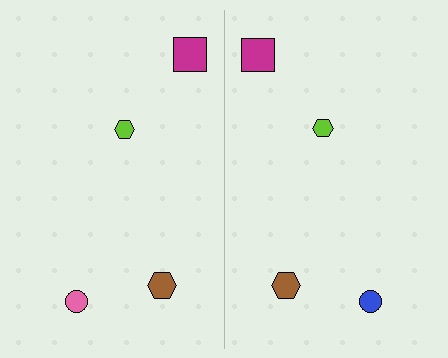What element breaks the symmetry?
The blue circle on the right side breaks the symmetry — its mirror counterpart is pink.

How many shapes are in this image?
There are 8 shapes in this image.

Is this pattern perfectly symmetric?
No, the pattern is not perfectly symmetric. The blue circle on the right side breaks the symmetry — its mirror counterpart is pink.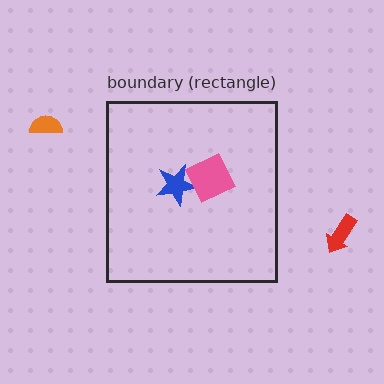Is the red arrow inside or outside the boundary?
Outside.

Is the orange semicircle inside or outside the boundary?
Outside.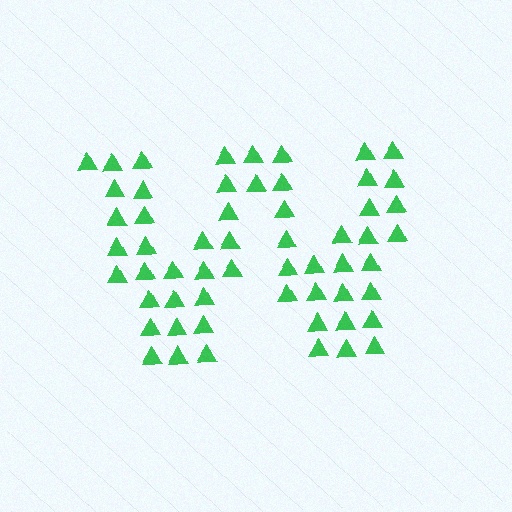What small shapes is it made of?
It is made of small triangles.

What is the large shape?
The large shape is the letter W.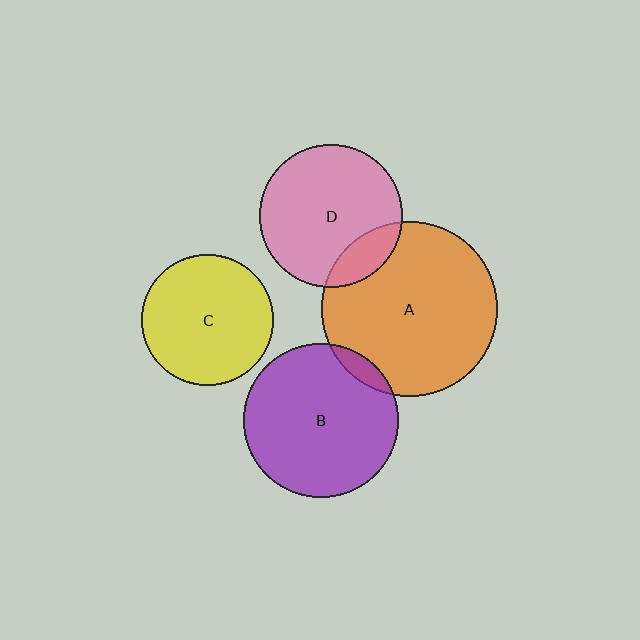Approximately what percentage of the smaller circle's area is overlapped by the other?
Approximately 5%.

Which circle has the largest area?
Circle A (orange).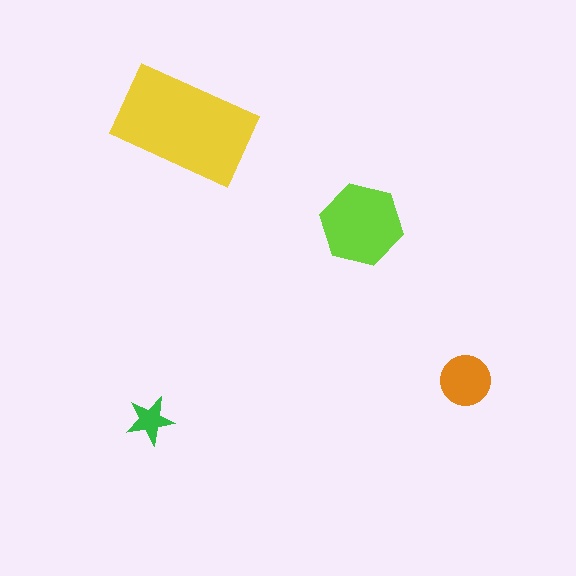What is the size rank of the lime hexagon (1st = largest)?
2nd.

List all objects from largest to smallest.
The yellow rectangle, the lime hexagon, the orange circle, the green star.